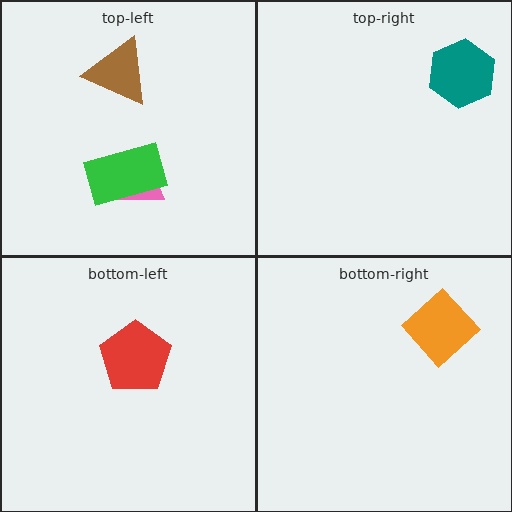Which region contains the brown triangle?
The top-left region.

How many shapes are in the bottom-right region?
1.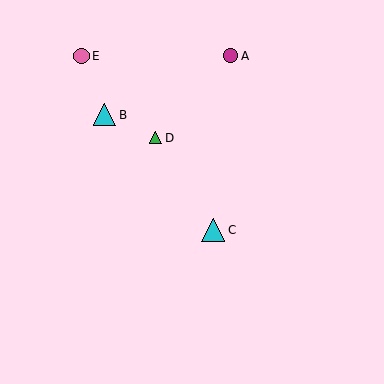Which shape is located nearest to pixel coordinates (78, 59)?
The pink circle (labeled E) at (81, 56) is nearest to that location.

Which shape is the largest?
The cyan triangle (labeled C) is the largest.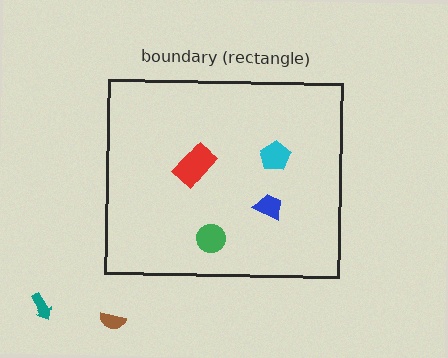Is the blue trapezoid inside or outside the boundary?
Inside.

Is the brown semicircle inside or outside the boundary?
Outside.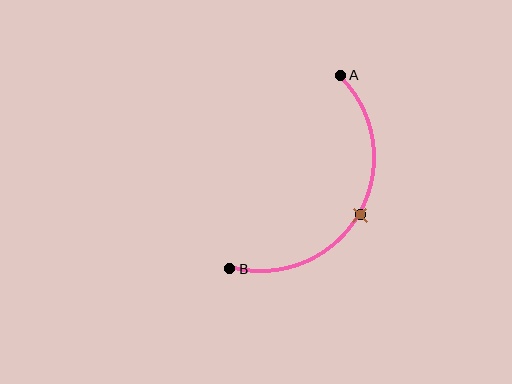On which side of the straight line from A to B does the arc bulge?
The arc bulges to the right of the straight line connecting A and B.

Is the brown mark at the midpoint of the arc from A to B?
Yes. The brown mark lies on the arc at equal arc-length from both A and B — it is the arc midpoint.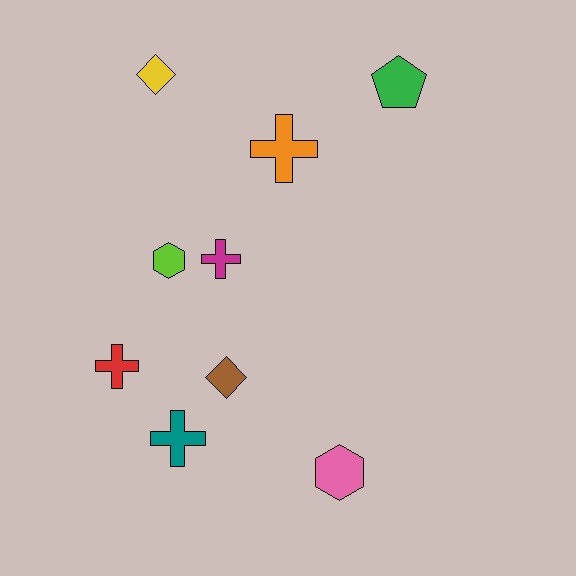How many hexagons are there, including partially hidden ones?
There are 2 hexagons.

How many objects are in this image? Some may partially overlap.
There are 9 objects.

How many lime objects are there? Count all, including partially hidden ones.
There is 1 lime object.